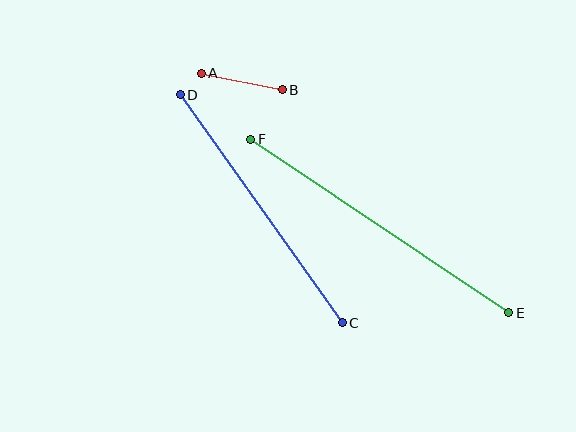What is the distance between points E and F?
The distance is approximately 311 pixels.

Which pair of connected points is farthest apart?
Points E and F are farthest apart.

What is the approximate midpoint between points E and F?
The midpoint is at approximately (380, 226) pixels.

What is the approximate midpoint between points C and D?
The midpoint is at approximately (261, 209) pixels.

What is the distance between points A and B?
The distance is approximately 83 pixels.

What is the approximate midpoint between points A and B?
The midpoint is at approximately (242, 82) pixels.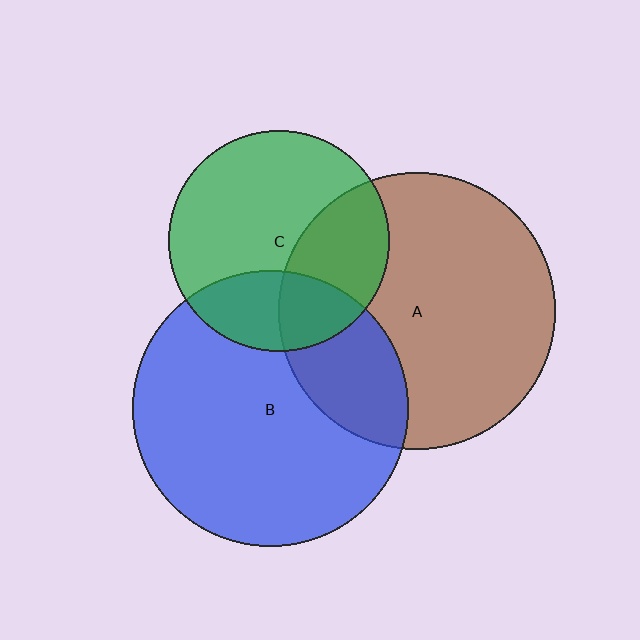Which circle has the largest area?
Circle A (brown).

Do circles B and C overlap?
Yes.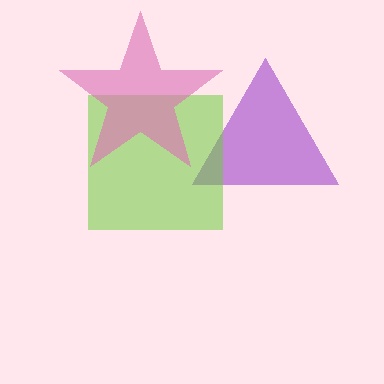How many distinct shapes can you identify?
There are 3 distinct shapes: a purple triangle, a lime square, a pink star.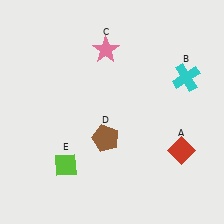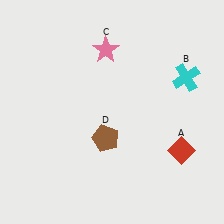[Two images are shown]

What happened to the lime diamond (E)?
The lime diamond (E) was removed in Image 2. It was in the bottom-left area of Image 1.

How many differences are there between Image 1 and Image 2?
There is 1 difference between the two images.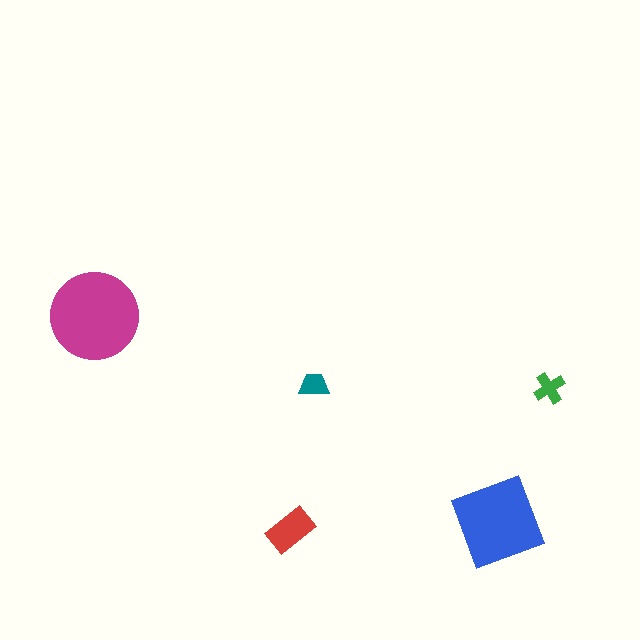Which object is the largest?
The magenta circle.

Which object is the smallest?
The teal trapezoid.